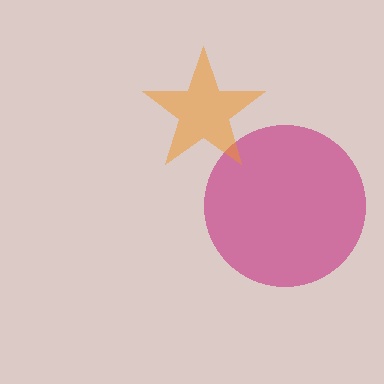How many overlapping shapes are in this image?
There are 2 overlapping shapes in the image.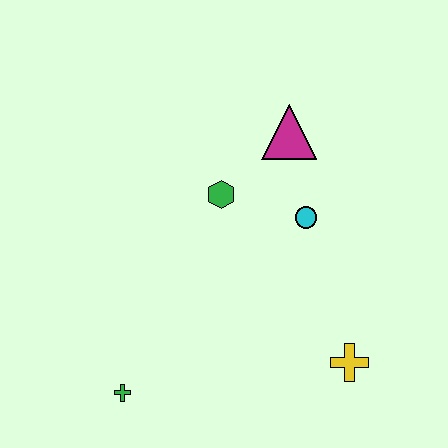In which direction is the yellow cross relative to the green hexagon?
The yellow cross is below the green hexagon.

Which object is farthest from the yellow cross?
The magenta triangle is farthest from the yellow cross.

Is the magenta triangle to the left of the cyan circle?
Yes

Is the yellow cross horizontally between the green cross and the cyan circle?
No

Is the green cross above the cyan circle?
No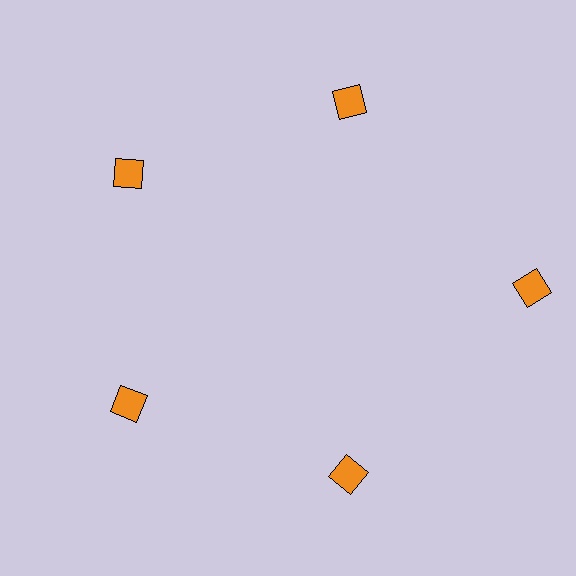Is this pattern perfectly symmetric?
No. The 5 orange squares are arranged in a ring, but one element near the 3 o'clock position is pushed outward from the center, breaking the 5-fold rotational symmetry.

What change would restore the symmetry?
The symmetry would be restored by moving it inward, back onto the ring so that all 5 squares sit at equal angles and equal distance from the center.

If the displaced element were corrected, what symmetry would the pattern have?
It would have 5-fold rotational symmetry — the pattern would map onto itself every 72 degrees.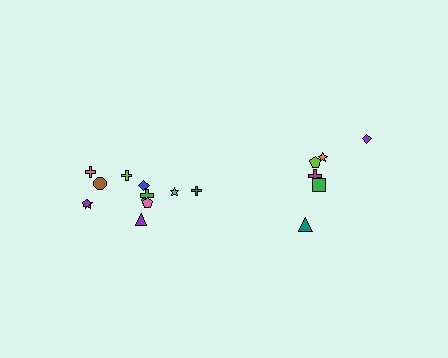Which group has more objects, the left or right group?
The left group.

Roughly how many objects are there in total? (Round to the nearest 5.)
Roughly 20 objects in total.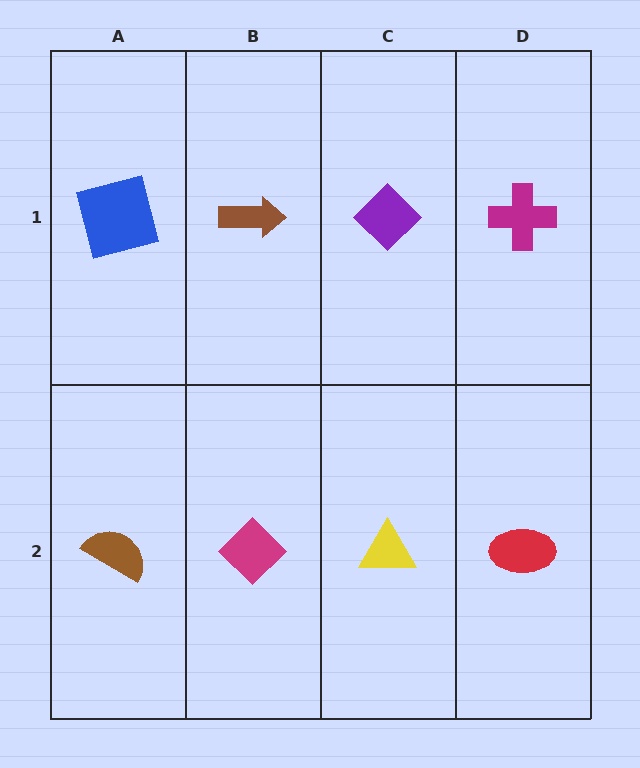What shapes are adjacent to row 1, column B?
A magenta diamond (row 2, column B), a blue square (row 1, column A), a purple diamond (row 1, column C).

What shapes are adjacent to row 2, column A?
A blue square (row 1, column A), a magenta diamond (row 2, column B).